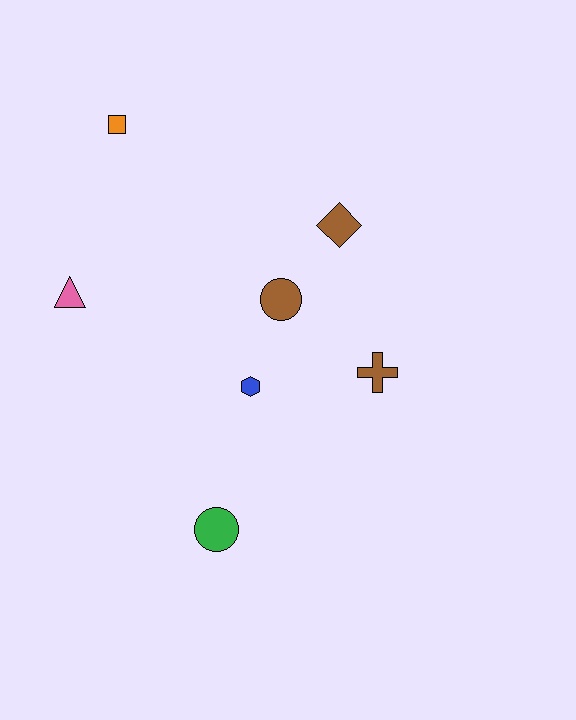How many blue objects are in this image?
There is 1 blue object.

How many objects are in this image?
There are 7 objects.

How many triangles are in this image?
There is 1 triangle.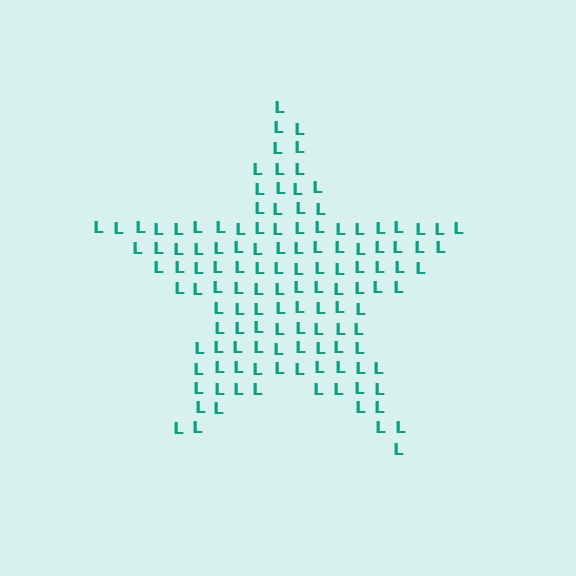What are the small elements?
The small elements are letter L's.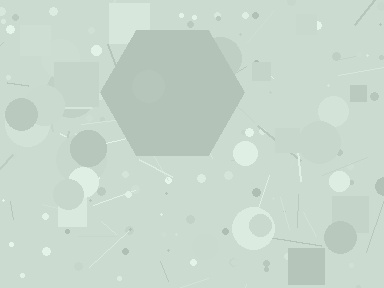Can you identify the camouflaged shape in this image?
The camouflaged shape is a hexagon.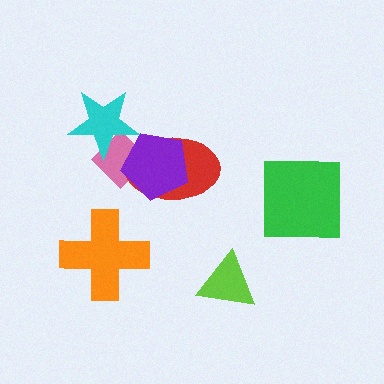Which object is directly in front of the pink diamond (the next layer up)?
The red ellipse is directly in front of the pink diamond.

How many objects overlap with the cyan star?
1 object overlaps with the cyan star.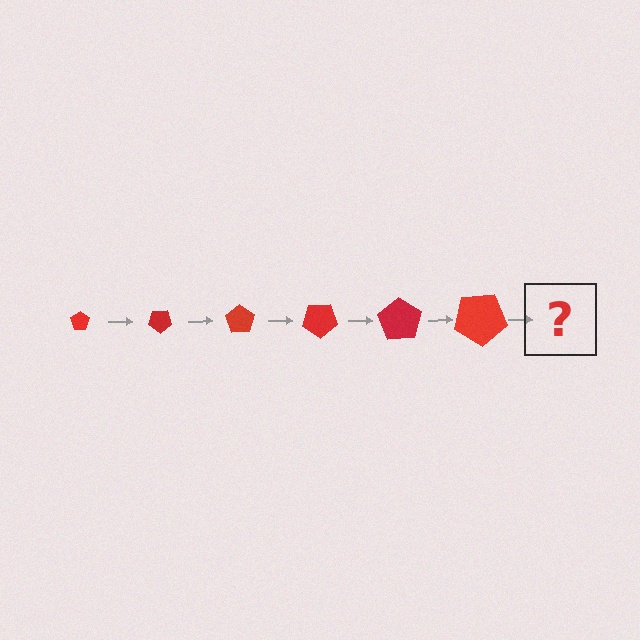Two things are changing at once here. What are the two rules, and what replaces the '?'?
The two rules are that the pentagon grows larger each step and it rotates 35 degrees each step. The '?' should be a pentagon, larger than the previous one and rotated 210 degrees from the start.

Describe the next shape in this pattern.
It should be a pentagon, larger than the previous one and rotated 210 degrees from the start.